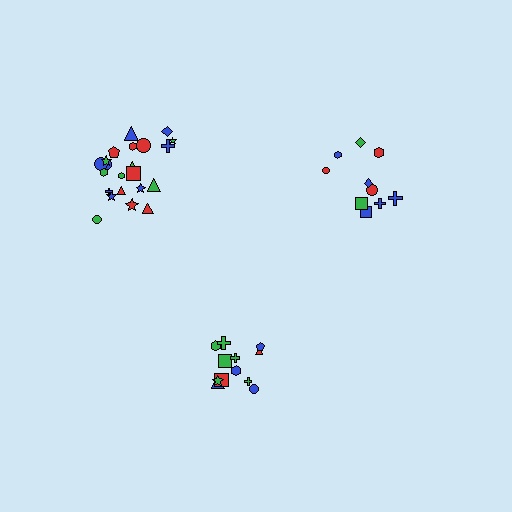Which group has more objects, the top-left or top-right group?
The top-left group.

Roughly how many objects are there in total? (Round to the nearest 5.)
Roughly 45 objects in total.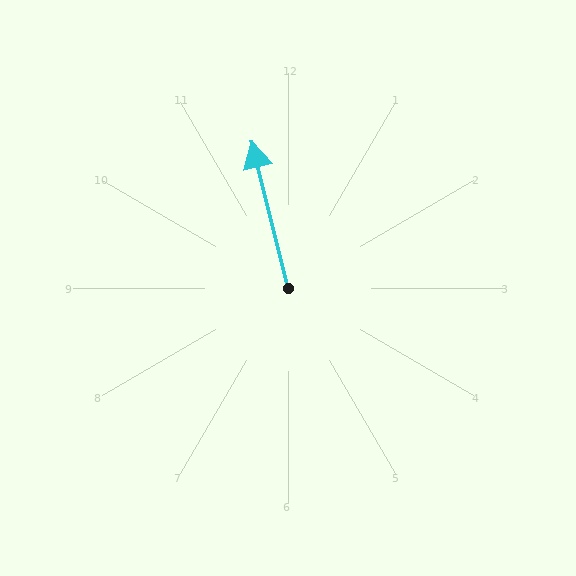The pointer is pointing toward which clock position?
Roughly 12 o'clock.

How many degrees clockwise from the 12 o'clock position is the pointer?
Approximately 346 degrees.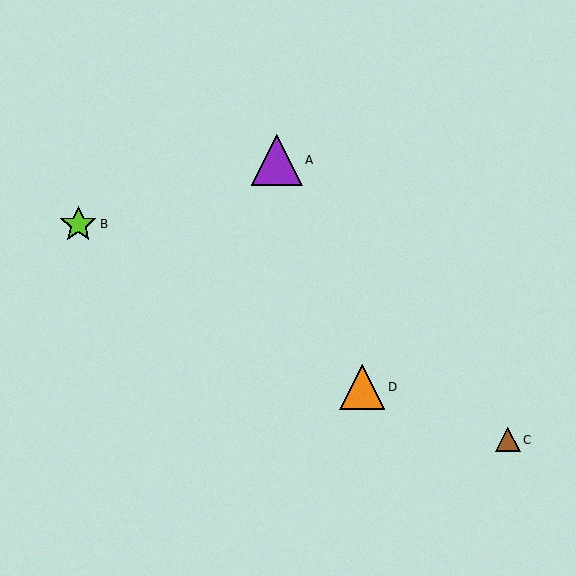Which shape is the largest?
The purple triangle (labeled A) is the largest.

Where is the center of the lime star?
The center of the lime star is at (78, 224).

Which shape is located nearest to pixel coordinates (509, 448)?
The brown triangle (labeled C) at (508, 440) is nearest to that location.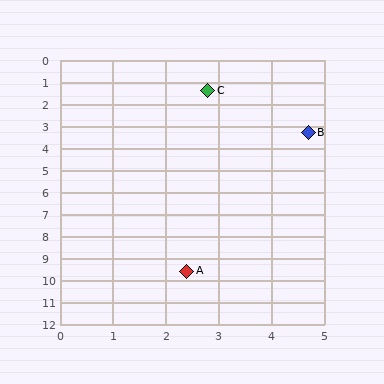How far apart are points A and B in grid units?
Points A and B are about 6.7 grid units apart.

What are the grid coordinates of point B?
Point B is at approximately (4.7, 3.3).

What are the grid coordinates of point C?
Point C is at approximately (2.8, 1.4).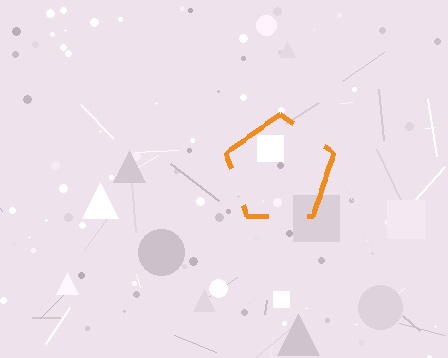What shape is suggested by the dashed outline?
The dashed outline suggests a pentagon.